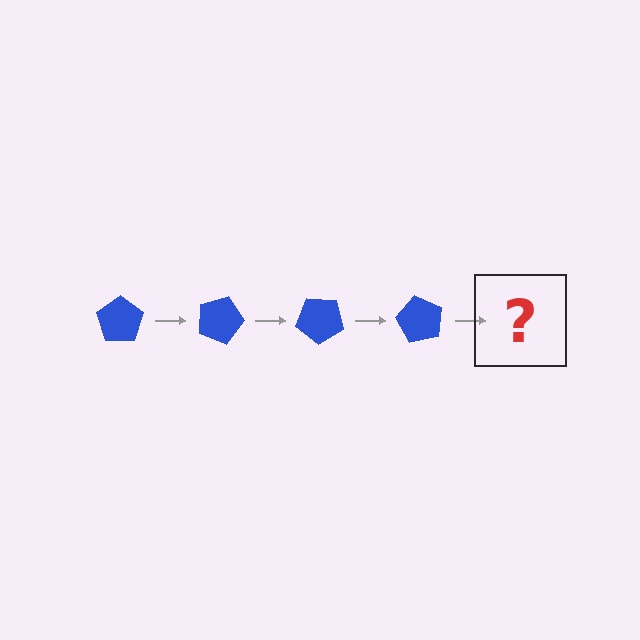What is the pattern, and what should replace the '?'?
The pattern is that the pentagon rotates 20 degrees each step. The '?' should be a blue pentagon rotated 80 degrees.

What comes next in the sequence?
The next element should be a blue pentagon rotated 80 degrees.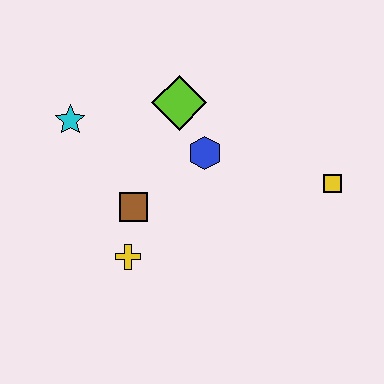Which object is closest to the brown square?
The yellow cross is closest to the brown square.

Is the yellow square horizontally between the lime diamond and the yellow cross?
No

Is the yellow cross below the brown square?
Yes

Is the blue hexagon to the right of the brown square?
Yes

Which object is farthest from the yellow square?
The cyan star is farthest from the yellow square.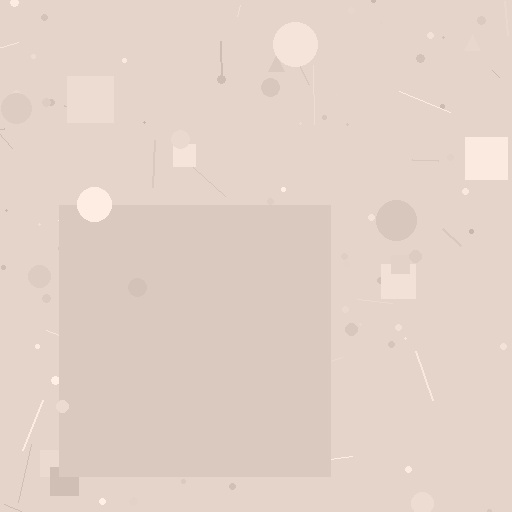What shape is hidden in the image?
A square is hidden in the image.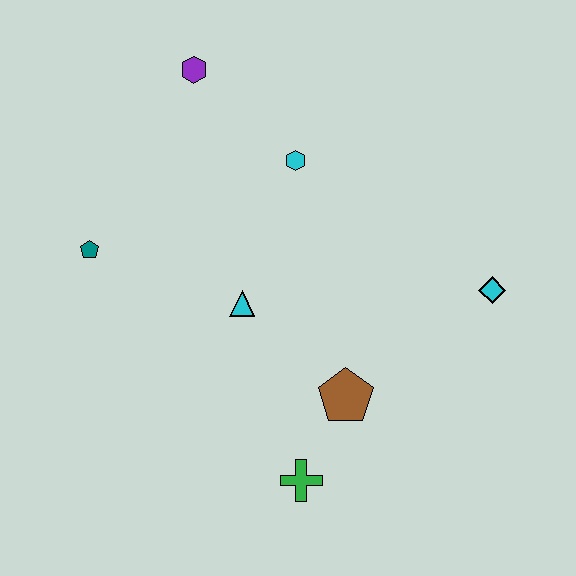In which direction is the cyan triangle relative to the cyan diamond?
The cyan triangle is to the left of the cyan diamond.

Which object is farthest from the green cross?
The purple hexagon is farthest from the green cross.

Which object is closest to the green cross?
The brown pentagon is closest to the green cross.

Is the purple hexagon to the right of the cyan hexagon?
No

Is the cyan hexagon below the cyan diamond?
No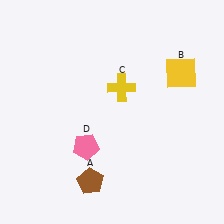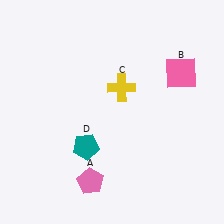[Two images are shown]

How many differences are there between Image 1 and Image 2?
There are 3 differences between the two images.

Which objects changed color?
A changed from brown to pink. B changed from yellow to pink. D changed from pink to teal.